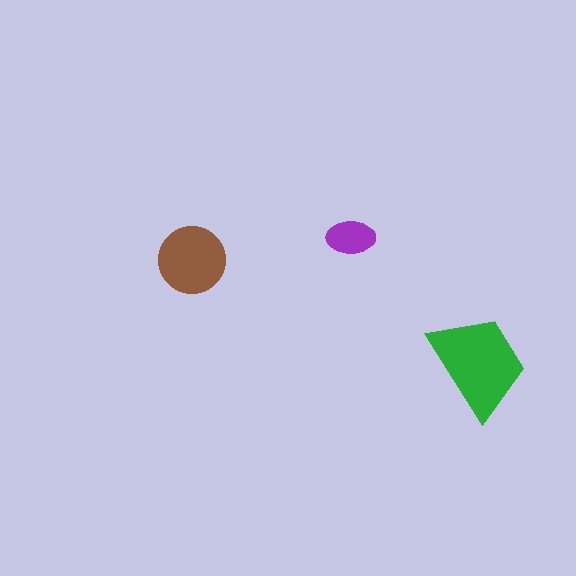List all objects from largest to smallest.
The green trapezoid, the brown circle, the purple ellipse.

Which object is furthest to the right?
The green trapezoid is rightmost.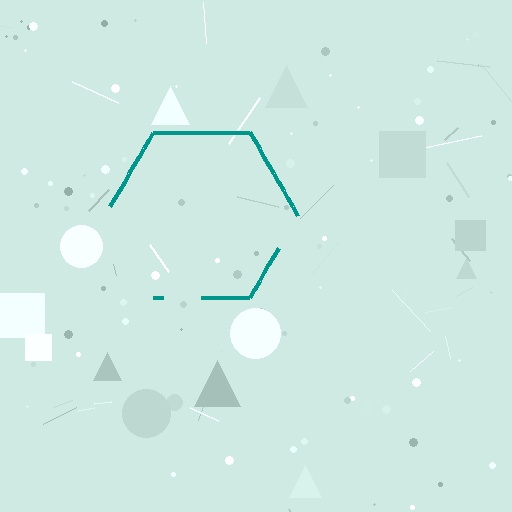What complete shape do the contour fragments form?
The contour fragments form a hexagon.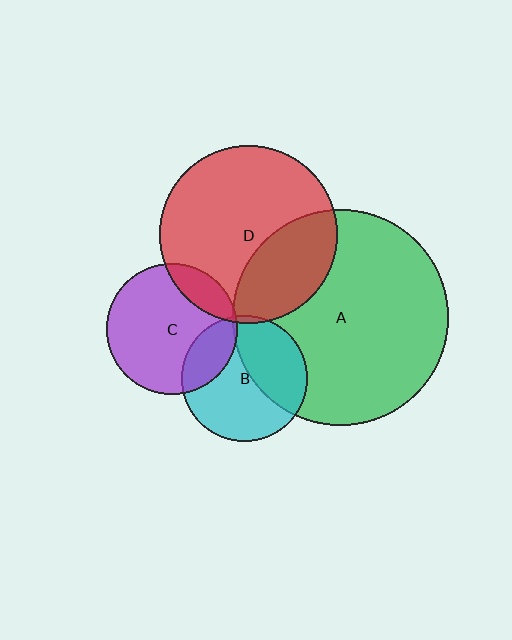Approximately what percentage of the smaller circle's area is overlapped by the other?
Approximately 5%.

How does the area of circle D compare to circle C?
Approximately 1.8 times.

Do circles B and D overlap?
Yes.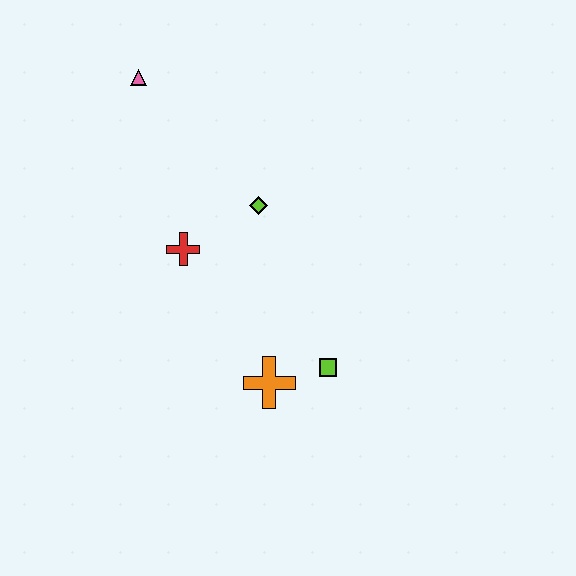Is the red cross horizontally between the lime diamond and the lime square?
No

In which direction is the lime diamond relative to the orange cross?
The lime diamond is above the orange cross.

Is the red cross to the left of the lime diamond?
Yes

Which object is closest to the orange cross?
The lime square is closest to the orange cross.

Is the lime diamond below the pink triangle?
Yes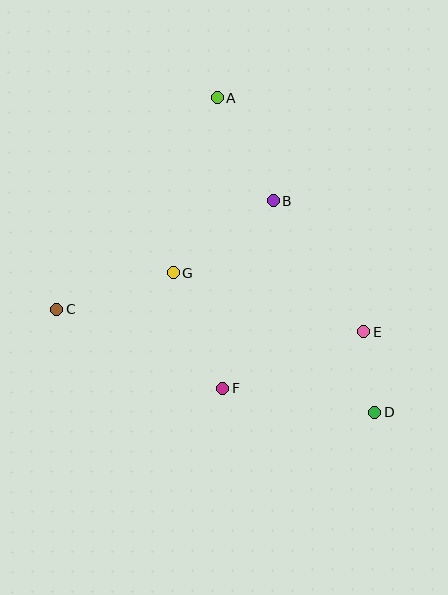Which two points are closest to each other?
Points D and E are closest to each other.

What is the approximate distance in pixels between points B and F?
The distance between B and F is approximately 195 pixels.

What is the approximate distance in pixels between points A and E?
The distance between A and E is approximately 277 pixels.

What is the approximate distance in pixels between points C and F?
The distance between C and F is approximately 183 pixels.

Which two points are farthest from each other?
Points A and D are farthest from each other.